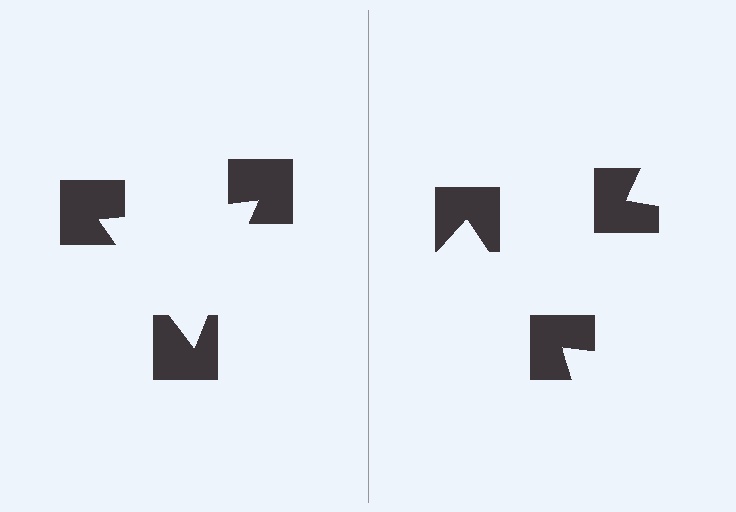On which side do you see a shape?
An illusory triangle appears on the left side. On the right side the wedge cuts are rotated, so no coherent shape forms.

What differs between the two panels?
The notched squares are positioned identically on both sides; only the wedge orientations differ. On the left they align to a triangle; on the right they are misaligned.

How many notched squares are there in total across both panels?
6 — 3 on each side.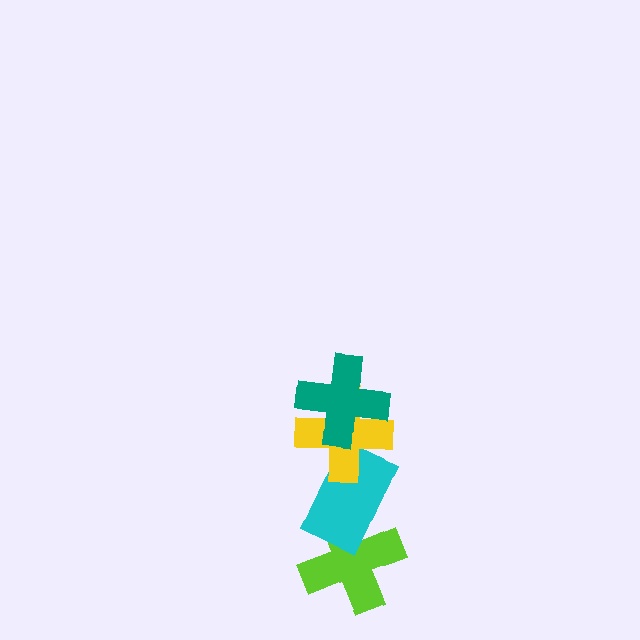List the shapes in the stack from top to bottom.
From top to bottom: the teal cross, the yellow cross, the cyan rectangle, the lime cross.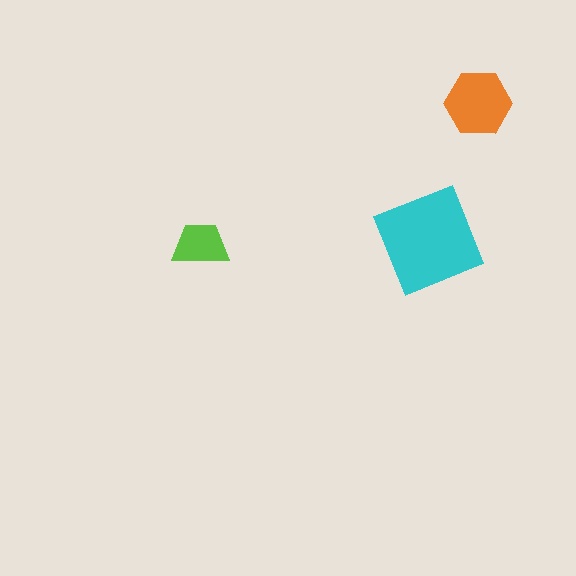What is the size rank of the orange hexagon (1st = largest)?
2nd.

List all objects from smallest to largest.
The lime trapezoid, the orange hexagon, the cyan square.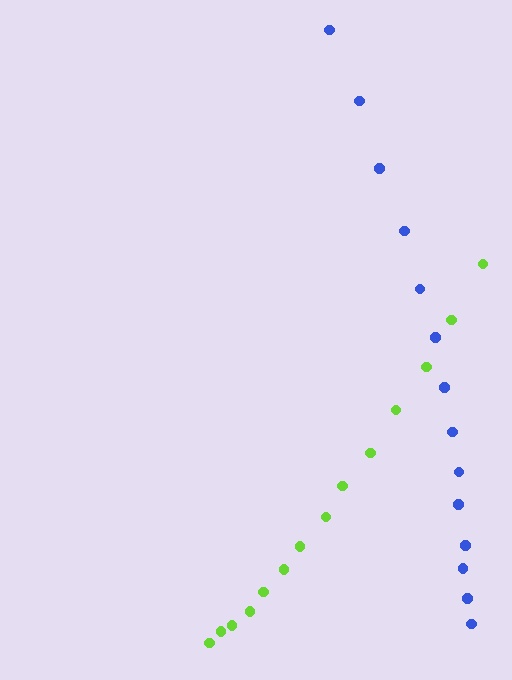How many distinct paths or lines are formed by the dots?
There are 2 distinct paths.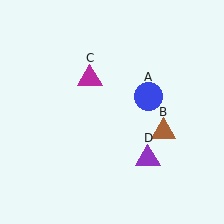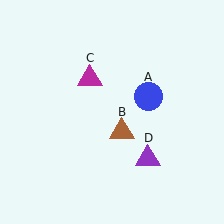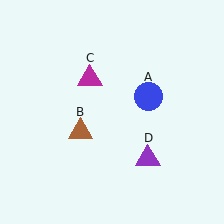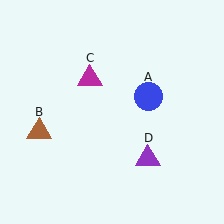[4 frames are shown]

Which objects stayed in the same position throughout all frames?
Blue circle (object A) and magenta triangle (object C) and purple triangle (object D) remained stationary.